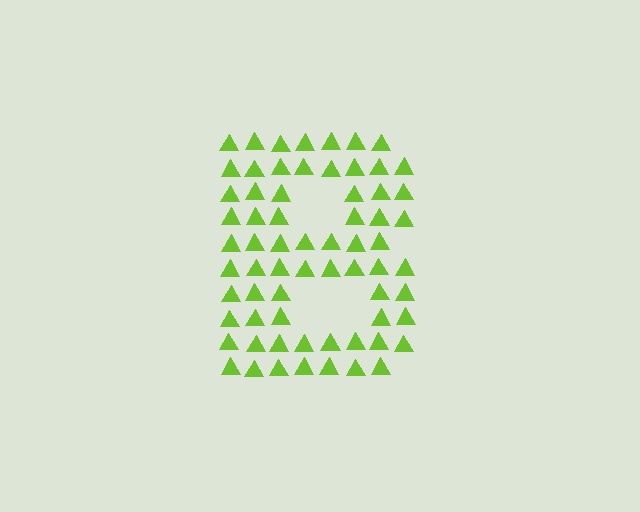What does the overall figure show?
The overall figure shows the letter B.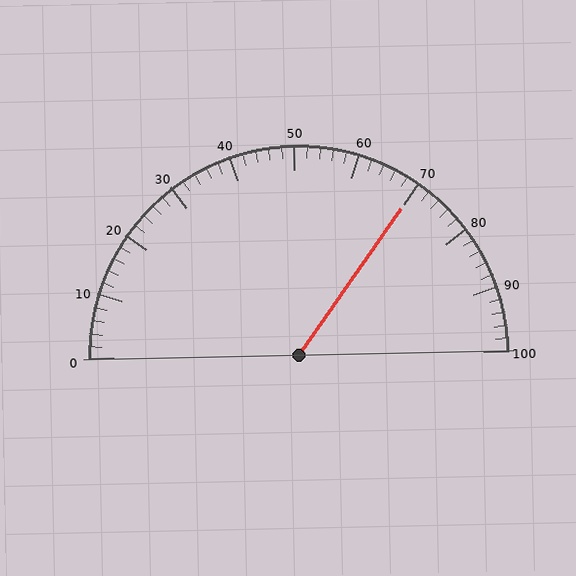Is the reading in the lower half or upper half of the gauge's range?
The reading is in the upper half of the range (0 to 100).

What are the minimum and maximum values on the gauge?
The gauge ranges from 0 to 100.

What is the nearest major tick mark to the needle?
The nearest major tick mark is 70.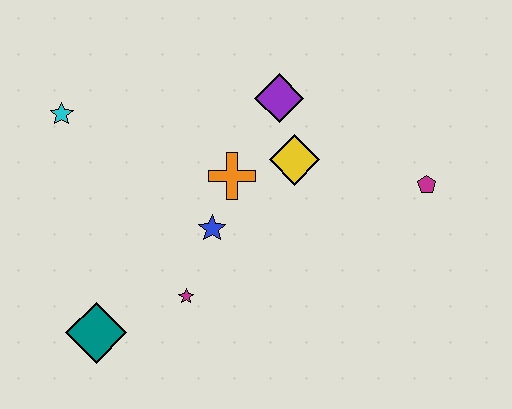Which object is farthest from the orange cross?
The teal diamond is farthest from the orange cross.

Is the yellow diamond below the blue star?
No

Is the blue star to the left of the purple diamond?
Yes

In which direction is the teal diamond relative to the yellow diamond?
The teal diamond is to the left of the yellow diamond.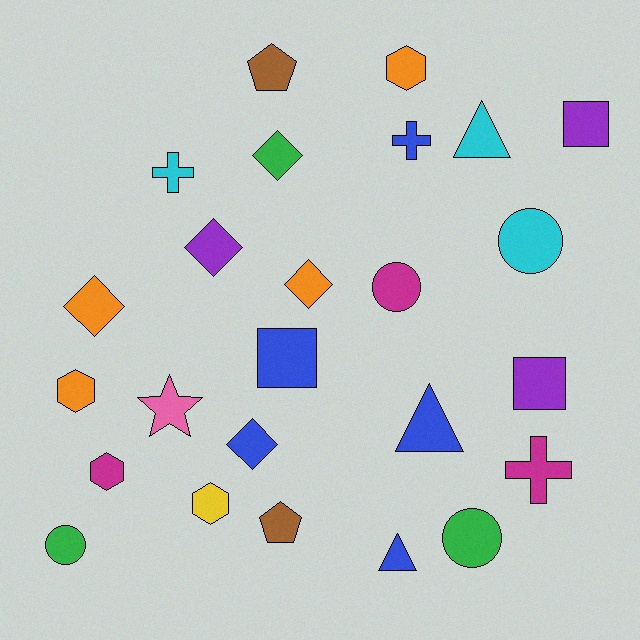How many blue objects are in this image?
There are 5 blue objects.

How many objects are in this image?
There are 25 objects.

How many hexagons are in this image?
There are 4 hexagons.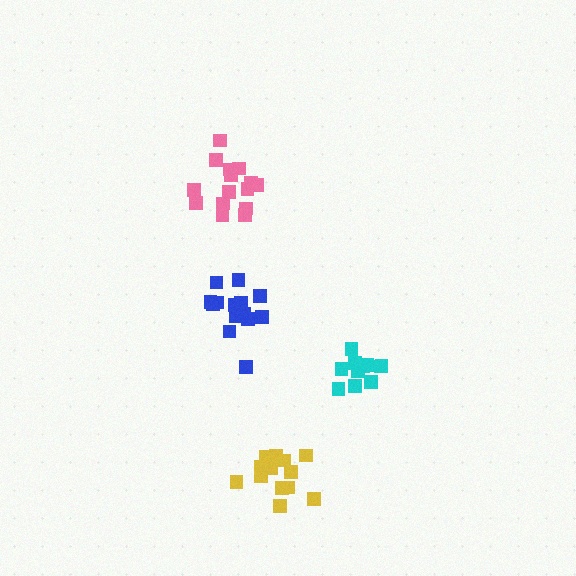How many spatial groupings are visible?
There are 4 spatial groupings.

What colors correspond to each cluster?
The clusters are colored: yellow, cyan, blue, pink.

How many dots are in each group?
Group 1: 13 dots, Group 2: 11 dots, Group 3: 15 dots, Group 4: 15 dots (54 total).